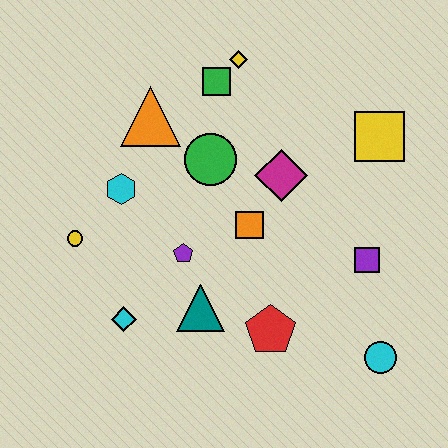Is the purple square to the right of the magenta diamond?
Yes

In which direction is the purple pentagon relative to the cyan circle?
The purple pentagon is to the left of the cyan circle.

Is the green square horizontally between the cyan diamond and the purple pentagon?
No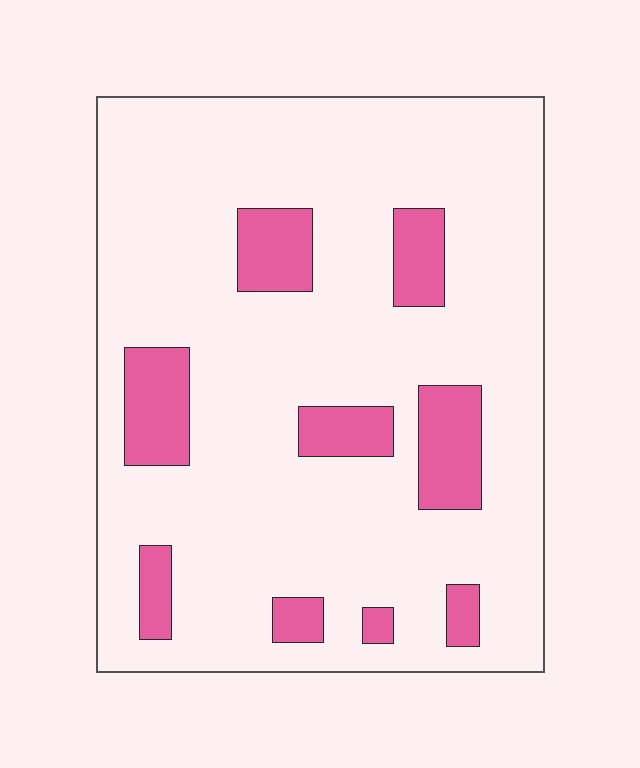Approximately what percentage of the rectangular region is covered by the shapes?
Approximately 15%.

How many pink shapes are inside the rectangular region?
9.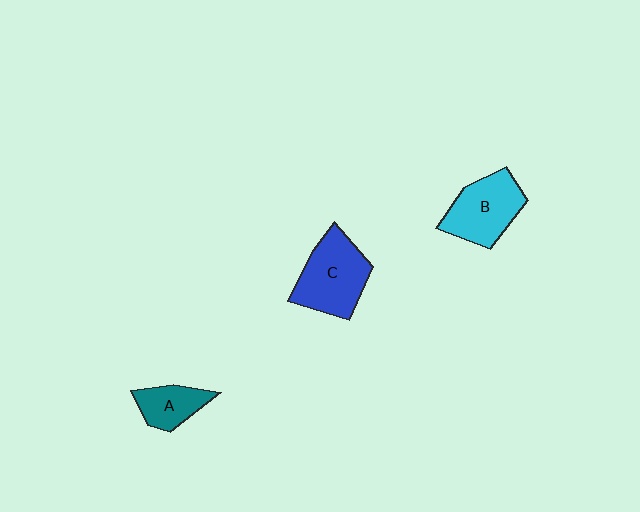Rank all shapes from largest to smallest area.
From largest to smallest: C (blue), B (cyan), A (teal).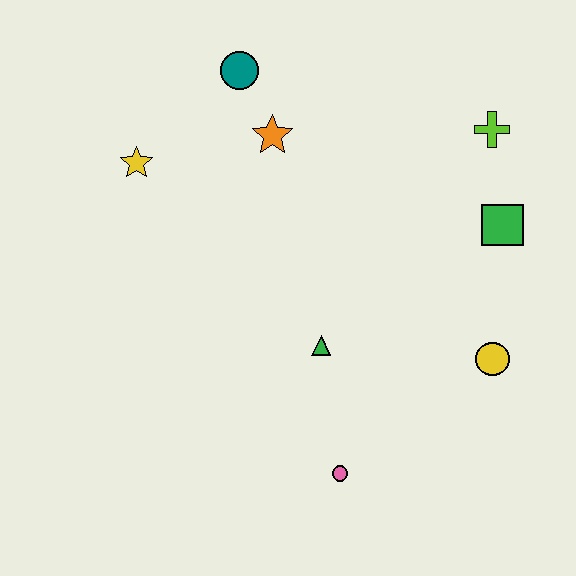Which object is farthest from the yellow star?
The yellow circle is farthest from the yellow star.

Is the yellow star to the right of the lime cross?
No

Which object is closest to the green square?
The lime cross is closest to the green square.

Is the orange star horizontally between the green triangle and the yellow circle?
No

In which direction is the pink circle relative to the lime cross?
The pink circle is below the lime cross.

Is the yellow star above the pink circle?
Yes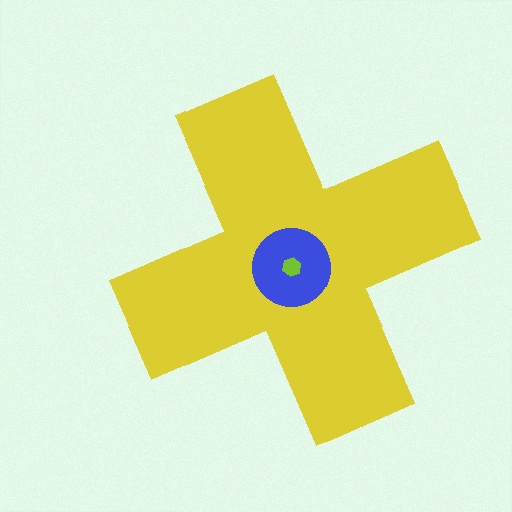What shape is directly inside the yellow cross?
The blue circle.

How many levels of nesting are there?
3.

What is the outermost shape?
The yellow cross.